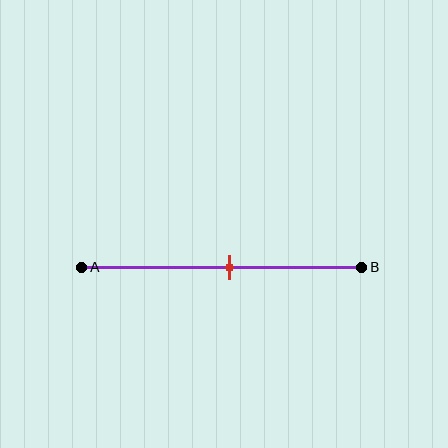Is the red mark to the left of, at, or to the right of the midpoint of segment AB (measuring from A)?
The red mark is to the right of the midpoint of segment AB.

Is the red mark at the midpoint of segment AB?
No, the mark is at about 55% from A, not at the 50% midpoint.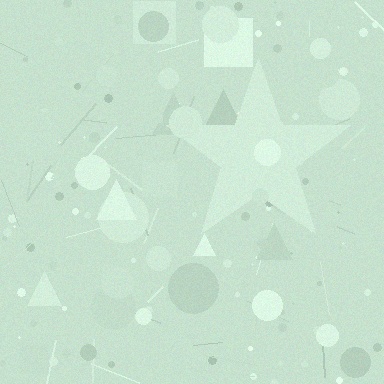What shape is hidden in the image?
A star is hidden in the image.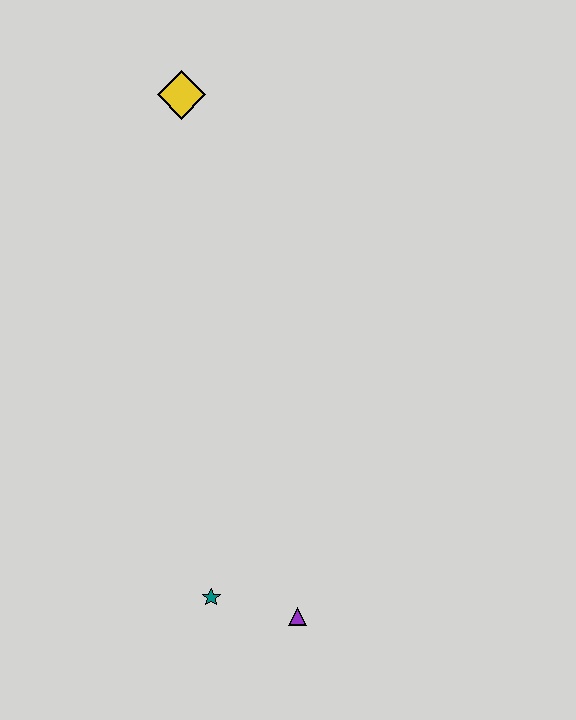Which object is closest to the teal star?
The purple triangle is closest to the teal star.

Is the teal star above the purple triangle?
Yes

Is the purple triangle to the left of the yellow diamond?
No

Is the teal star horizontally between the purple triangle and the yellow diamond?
Yes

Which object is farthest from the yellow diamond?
The purple triangle is farthest from the yellow diamond.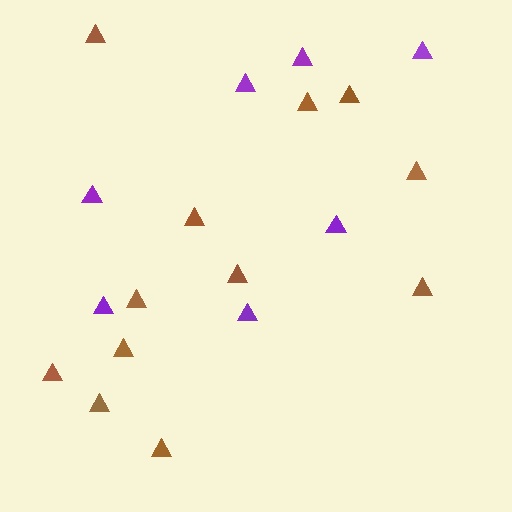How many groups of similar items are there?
There are 2 groups: one group of purple triangles (7) and one group of brown triangles (12).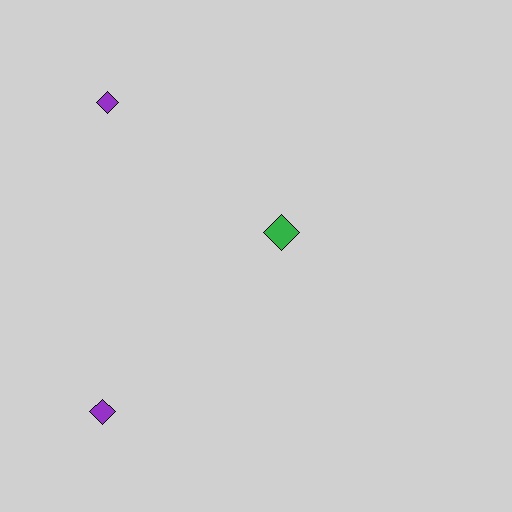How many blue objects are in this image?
There are no blue objects.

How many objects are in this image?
There are 3 objects.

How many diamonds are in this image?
There are 3 diamonds.